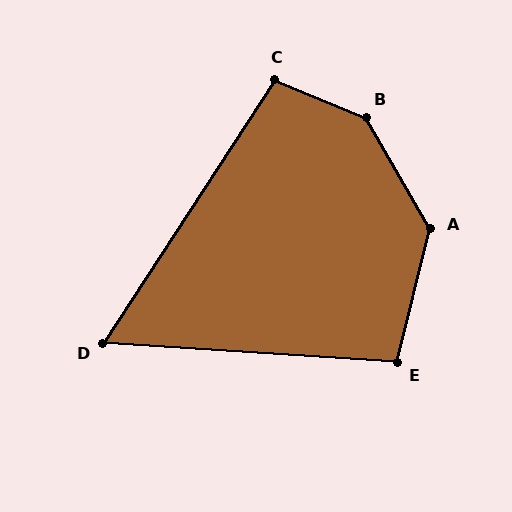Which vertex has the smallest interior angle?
D, at approximately 60 degrees.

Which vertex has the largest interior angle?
B, at approximately 143 degrees.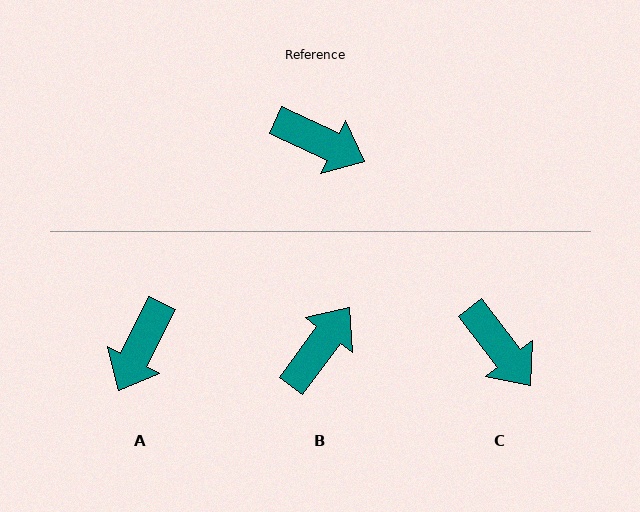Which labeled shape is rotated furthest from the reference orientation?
A, about 92 degrees away.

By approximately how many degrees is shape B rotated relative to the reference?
Approximately 79 degrees counter-clockwise.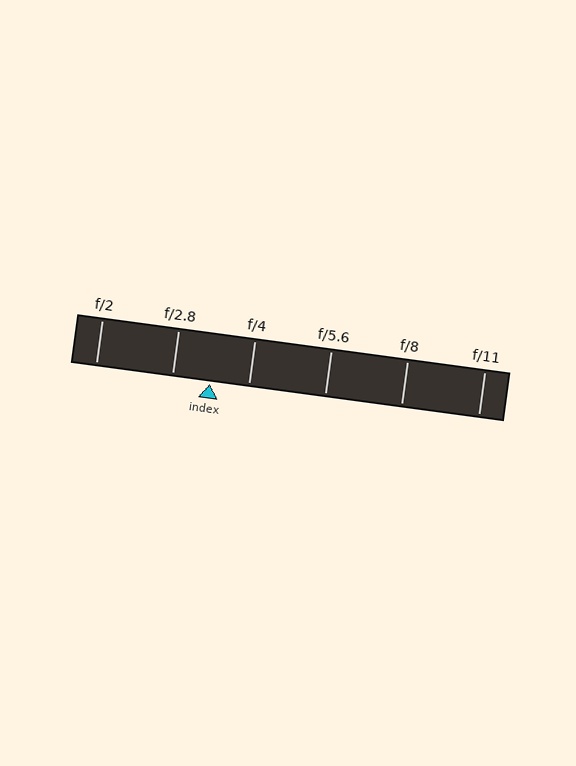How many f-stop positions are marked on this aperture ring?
There are 6 f-stop positions marked.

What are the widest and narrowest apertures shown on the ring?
The widest aperture shown is f/2 and the narrowest is f/11.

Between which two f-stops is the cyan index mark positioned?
The index mark is between f/2.8 and f/4.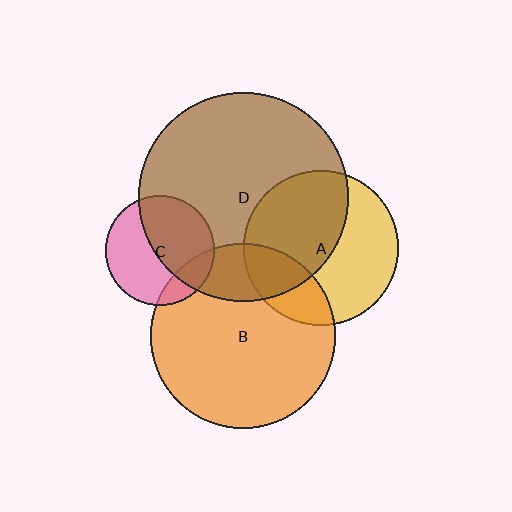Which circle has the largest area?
Circle D (brown).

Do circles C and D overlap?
Yes.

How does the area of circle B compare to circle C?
Approximately 2.8 times.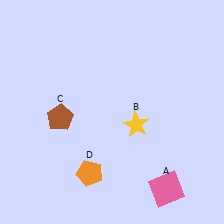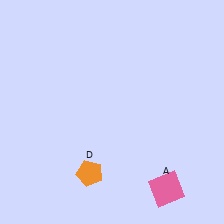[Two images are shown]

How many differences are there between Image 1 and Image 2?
There are 2 differences between the two images.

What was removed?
The yellow star (B), the brown pentagon (C) were removed in Image 2.